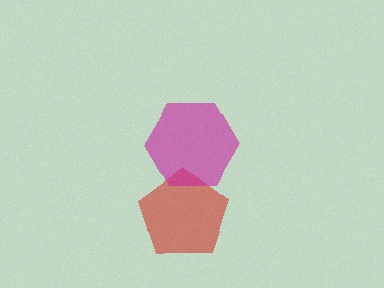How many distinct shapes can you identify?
There are 2 distinct shapes: a red pentagon, a magenta hexagon.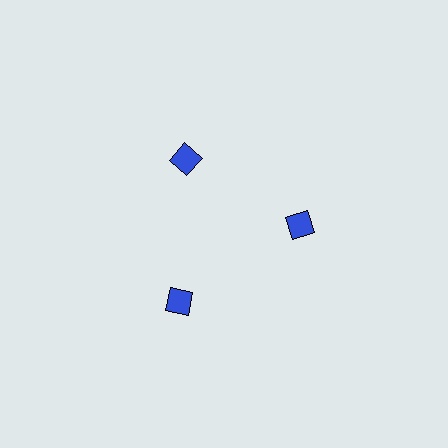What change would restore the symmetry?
The symmetry would be restored by moving it inward, back onto the ring so that all 3 squares sit at equal angles and equal distance from the center.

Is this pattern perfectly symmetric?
No. The 3 blue squares are arranged in a ring, but one element near the 7 o'clock position is pushed outward from the center, breaking the 3-fold rotational symmetry.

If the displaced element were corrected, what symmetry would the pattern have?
It would have 3-fold rotational symmetry — the pattern would map onto itself every 120 degrees.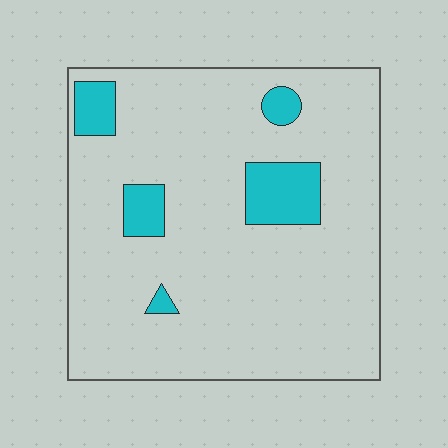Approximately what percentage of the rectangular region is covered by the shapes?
Approximately 10%.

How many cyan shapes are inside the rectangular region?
5.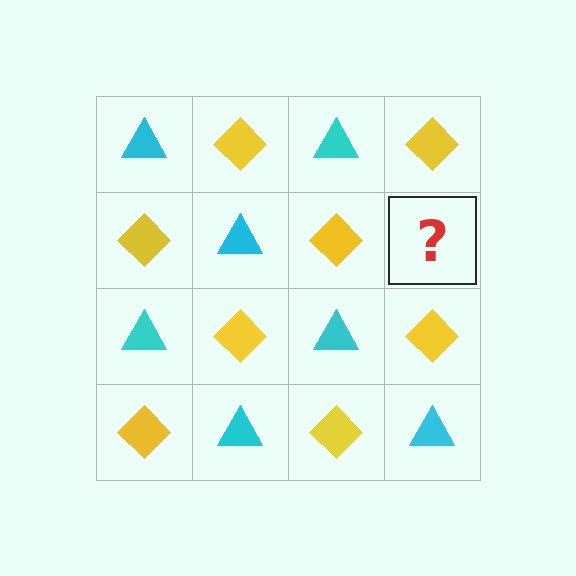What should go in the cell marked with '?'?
The missing cell should contain a cyan triangle.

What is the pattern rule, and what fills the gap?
The rule is that it alternates cyan triangle and yellow diamond in a checkerboard pattern. The gap should be filled with a cyan triangle.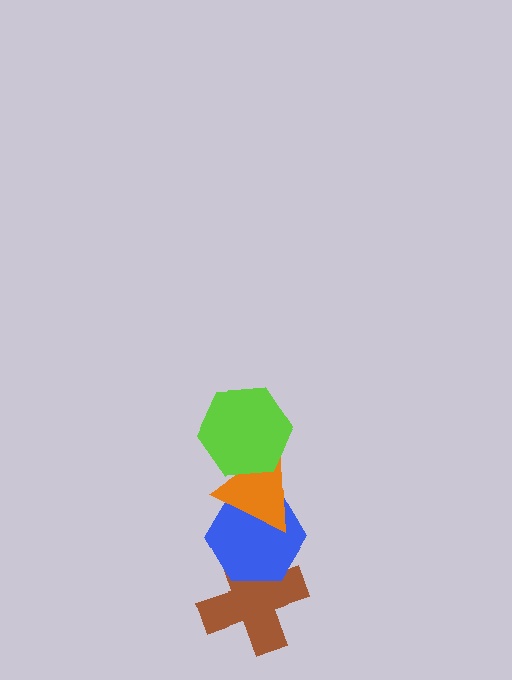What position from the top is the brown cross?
The brown cross is 4th from the top.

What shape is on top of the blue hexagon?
The orange triangle is on top of the blue hexagon.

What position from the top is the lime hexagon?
The lime hexagon is 1st from the top.